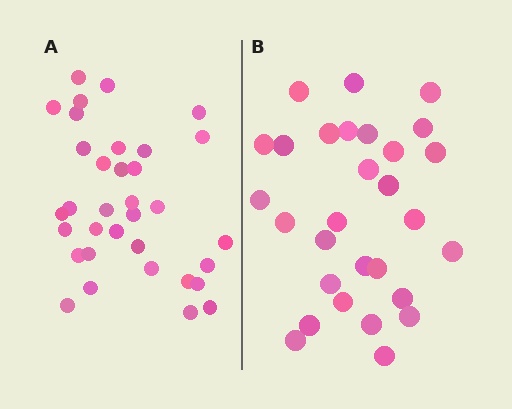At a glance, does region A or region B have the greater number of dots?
Region A (the left region) has more dots.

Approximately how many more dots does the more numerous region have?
Region A has about 5 more dots than region B.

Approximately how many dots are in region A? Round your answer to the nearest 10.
About 30 dots. (The exact count is 34, which rounds to 30.)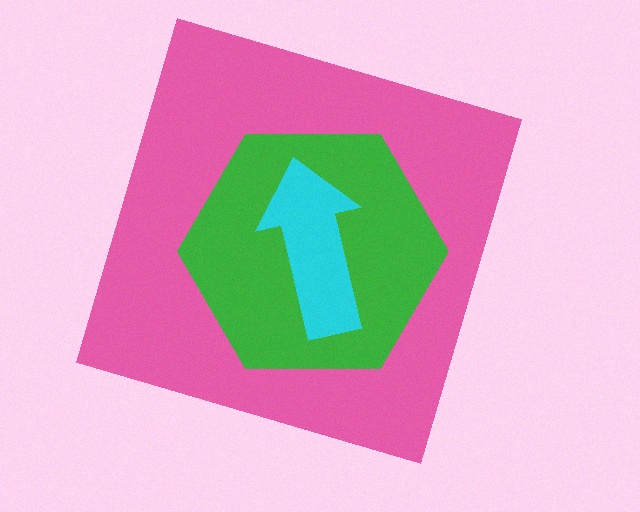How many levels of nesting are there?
3.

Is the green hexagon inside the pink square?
Yes.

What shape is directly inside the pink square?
The green hexagon.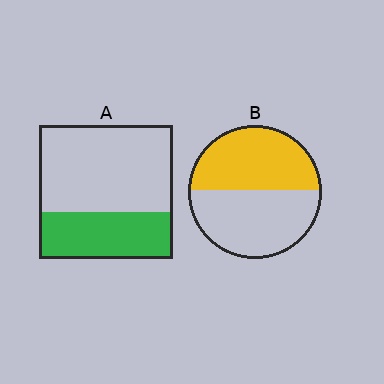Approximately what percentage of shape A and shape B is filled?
A is approximately 35% and B is approximately 50%.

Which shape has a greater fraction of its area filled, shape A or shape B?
Shape B.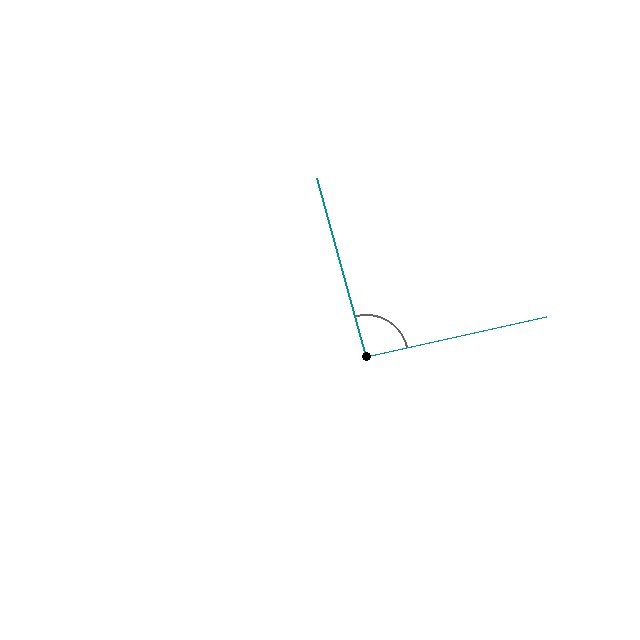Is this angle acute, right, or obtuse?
It is approximately a right angle.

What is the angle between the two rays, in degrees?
Approximately 93 degrees.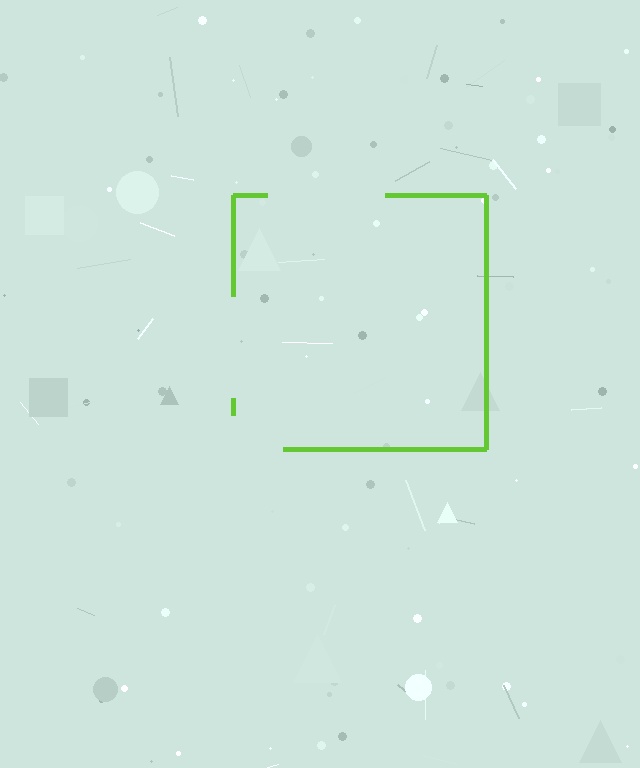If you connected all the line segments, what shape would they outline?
They would outline a square.